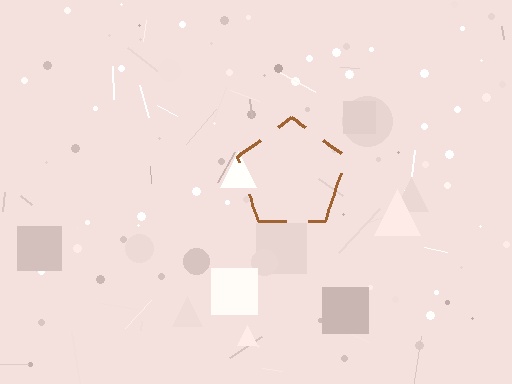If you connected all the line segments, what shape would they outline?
They would outline a pentagon.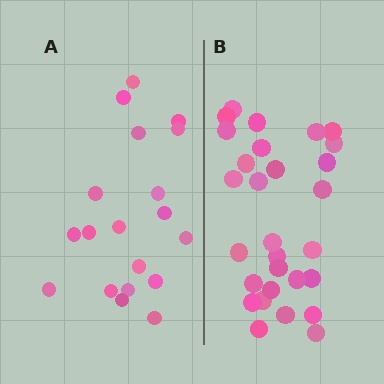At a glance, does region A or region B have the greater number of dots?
Region B (the right region) has more dots.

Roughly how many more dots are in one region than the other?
Region B has roughly 10 or so more dots than region A.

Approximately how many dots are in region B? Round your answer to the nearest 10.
About 30 dots. (The exact count is 29, which rounds to 30.)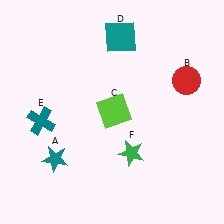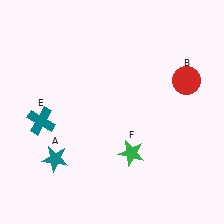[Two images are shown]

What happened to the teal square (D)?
The teal square (D) was removed in Image 2. It was in the top-right area of Image 1.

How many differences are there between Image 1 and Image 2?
There are 2 differences between the two images.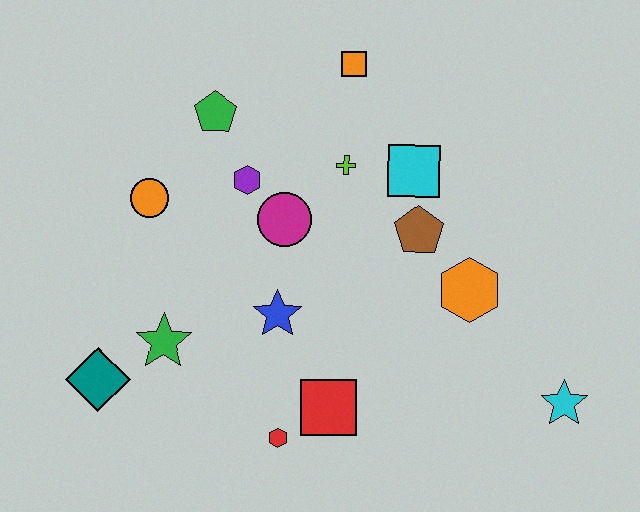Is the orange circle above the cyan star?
Yes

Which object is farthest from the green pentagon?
The cyan star is farthest from the green pentagon.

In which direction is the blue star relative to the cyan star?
The blue star is to the left of the cyan star.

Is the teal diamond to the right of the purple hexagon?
No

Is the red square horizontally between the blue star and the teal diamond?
No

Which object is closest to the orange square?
The lime cross is closest to the orange square.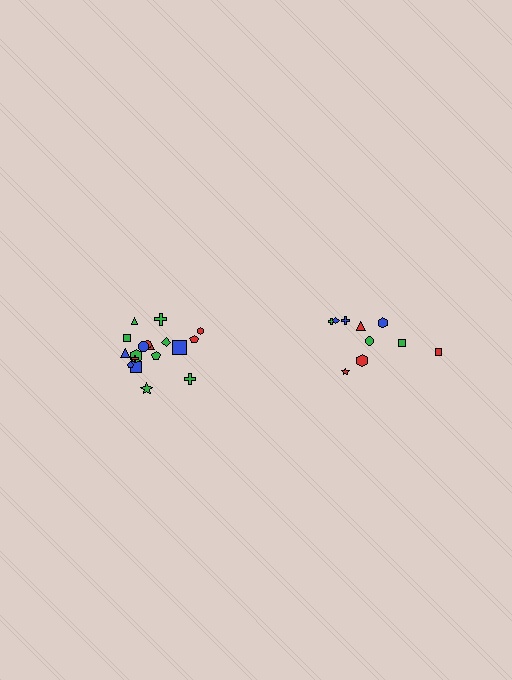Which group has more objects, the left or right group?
The left group.